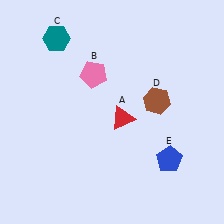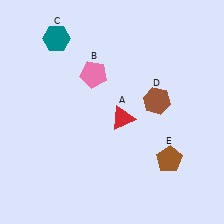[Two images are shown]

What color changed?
The pentagon (E) changed from blue in Image 1 to brown in Image 2.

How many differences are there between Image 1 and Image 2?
There is 1 difference between the two images.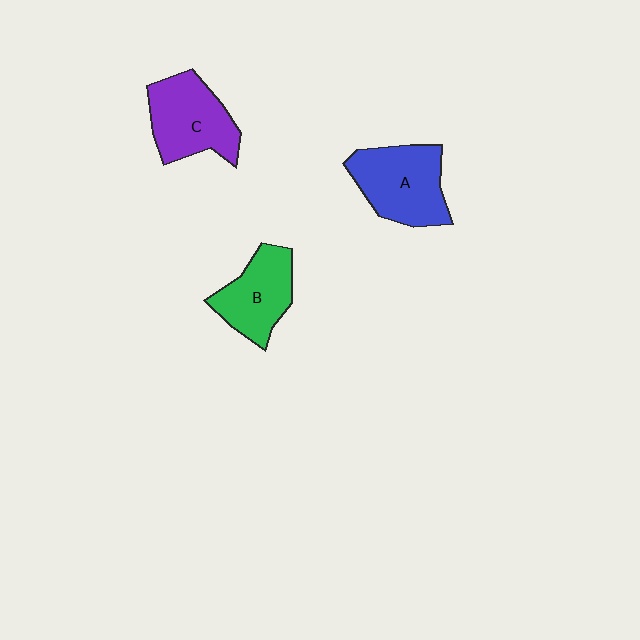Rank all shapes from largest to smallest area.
From largest to smallest: A (blue), C (purple), B (green).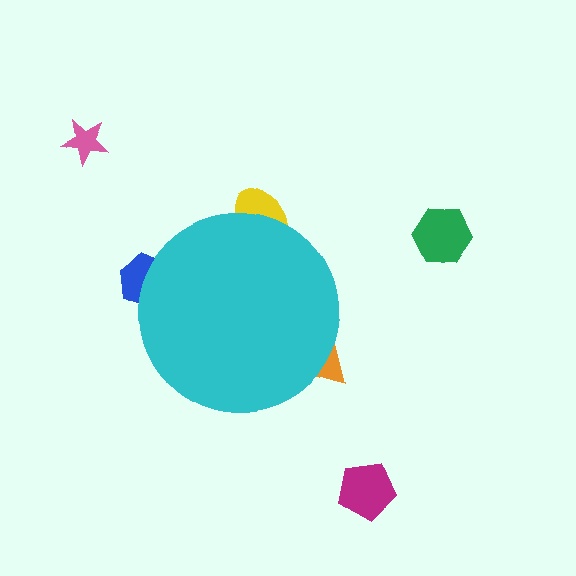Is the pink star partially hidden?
No, the pink star is fully visible.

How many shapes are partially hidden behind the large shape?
3 shapes are partially hidden.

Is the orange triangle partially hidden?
Yes, the orange triangle is partially hidden behind the cyan circle.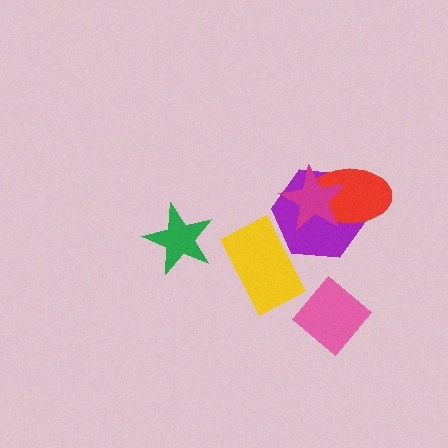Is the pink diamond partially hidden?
No, no other shape covers it.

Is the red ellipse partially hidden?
Yes, it is partially covered by another shape.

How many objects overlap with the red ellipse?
2 objects overlap with the red ellipse.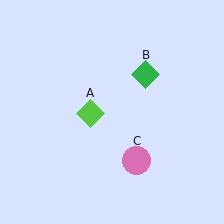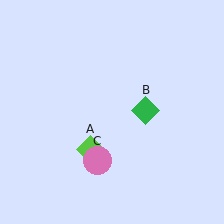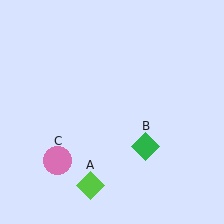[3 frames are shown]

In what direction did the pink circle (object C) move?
The pink circle (object C) moved left.